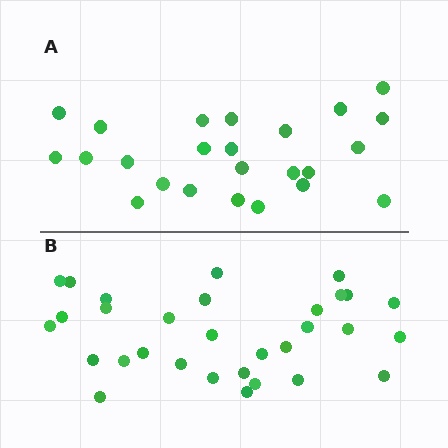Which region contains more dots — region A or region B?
Region B (the bottom region) has more dots.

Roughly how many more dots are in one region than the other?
Region B has roughly 8 or so more dots than region A.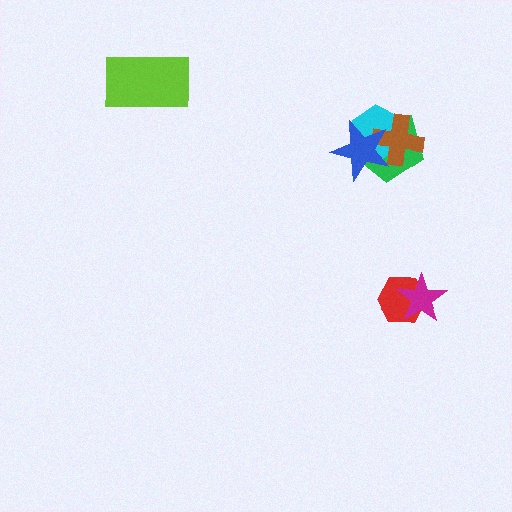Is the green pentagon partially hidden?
Yes, it is partially covered by another shape.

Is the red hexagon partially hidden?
Yes, it is partially covered by another shape.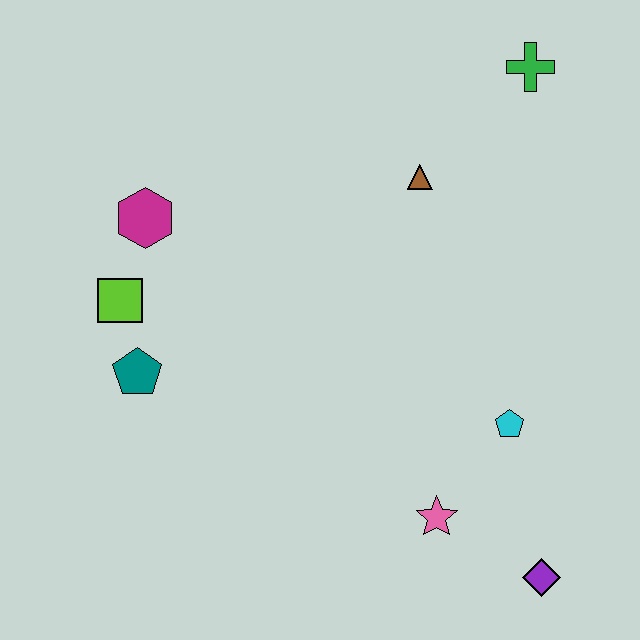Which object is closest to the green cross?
The brown triangle is closest to the green cross.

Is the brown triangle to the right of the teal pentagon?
Yes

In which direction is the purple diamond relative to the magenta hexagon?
The purple diamond is to the right of the magenta hexagon.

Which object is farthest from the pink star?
The green cross is farthest from the pink star.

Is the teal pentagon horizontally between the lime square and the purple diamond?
Yes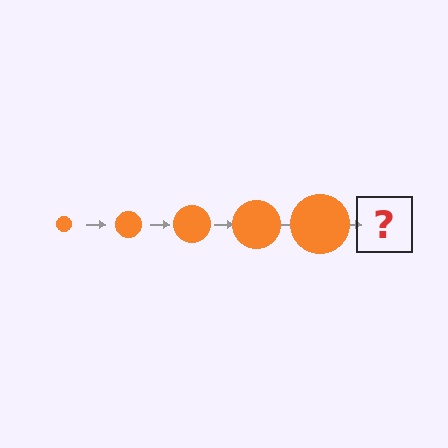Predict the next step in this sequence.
The next step is an orange circle, larger than the previous one.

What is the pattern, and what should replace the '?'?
The pattern is that the circle gets progressively larger each step. The '?' should be an orange circle, larger than the previous one.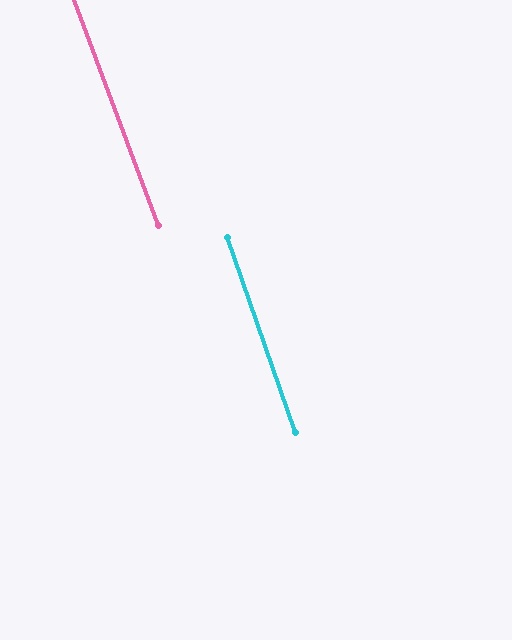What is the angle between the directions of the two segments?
Approximately 1 degree.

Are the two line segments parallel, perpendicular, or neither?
Parallel — their directions differ by only 1.1°.